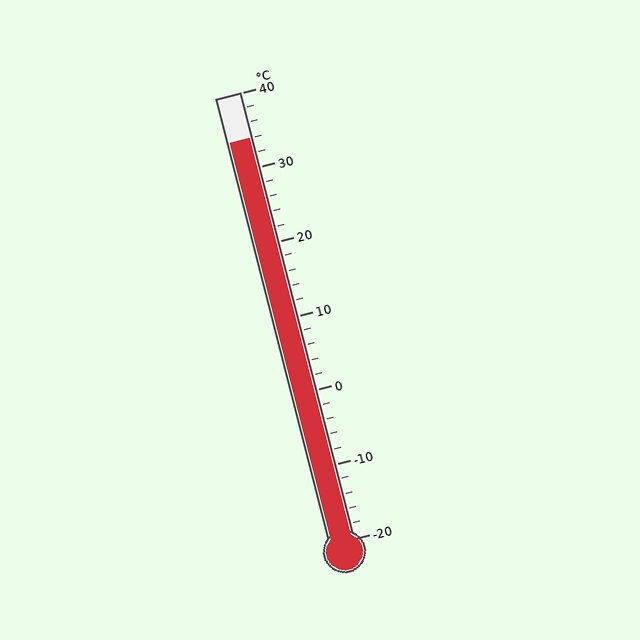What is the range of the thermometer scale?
The thermometer scale ranges from -20°C to 40°C.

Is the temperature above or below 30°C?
The temperature is above 30°C.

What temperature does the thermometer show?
The thermometer shows approximately 34°C.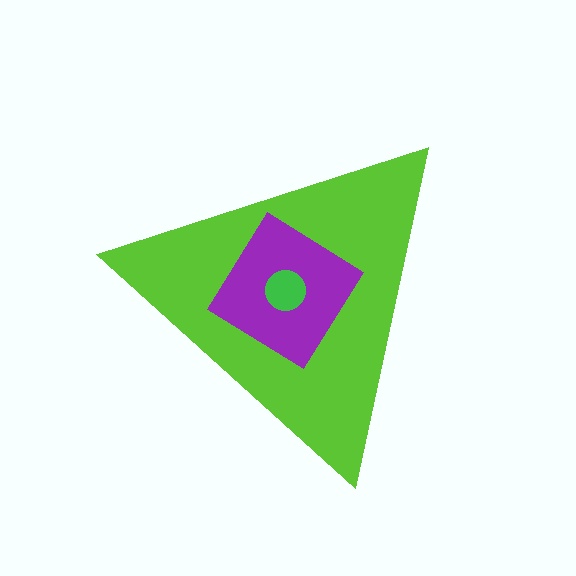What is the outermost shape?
The lime triangle.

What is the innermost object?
The green circle.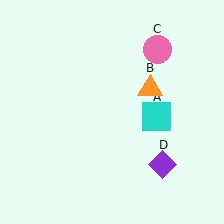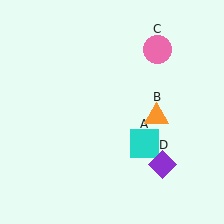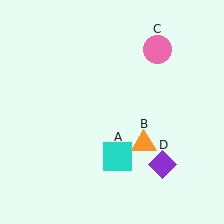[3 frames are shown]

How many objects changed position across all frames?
2 objects changed position: cyan square (object A), orange triangle (object B).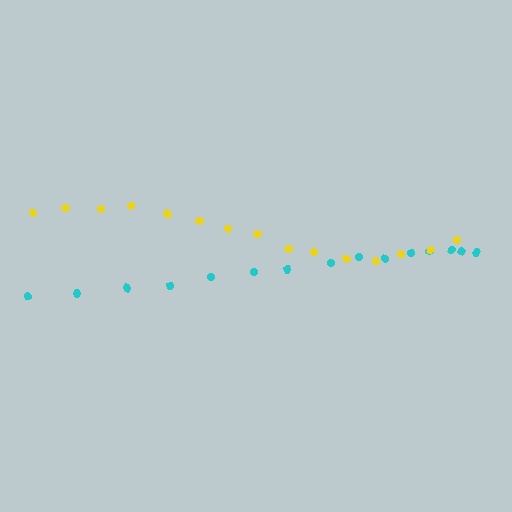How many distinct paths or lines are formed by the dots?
There are 2 distinct paths.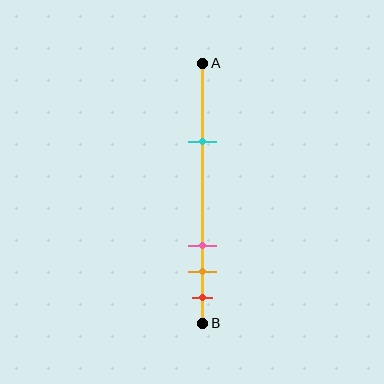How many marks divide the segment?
There are 4 marks dividing the segment.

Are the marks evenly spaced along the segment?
No, the marks are not evenly spaced.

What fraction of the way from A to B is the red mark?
The red mark is approximately 90% (0.9) of the way from A to B.